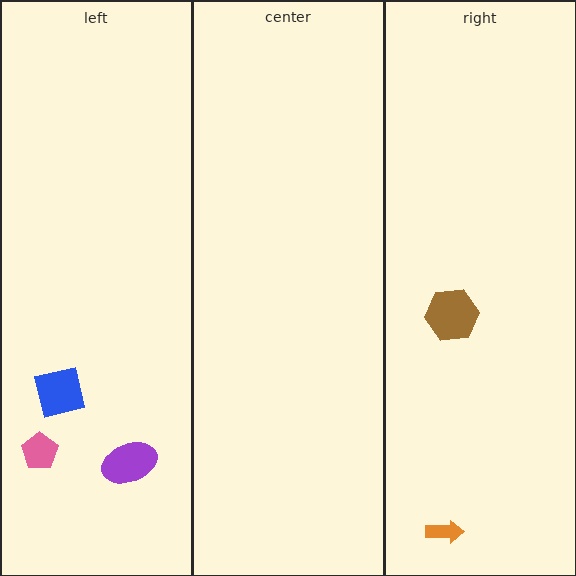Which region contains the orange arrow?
The right region.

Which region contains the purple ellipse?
The left region.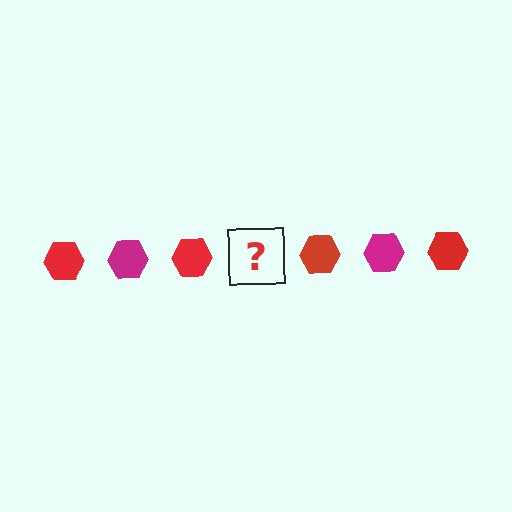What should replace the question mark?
The question mark should be replaced with a magenta hexagon.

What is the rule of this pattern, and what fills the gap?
The rule is that the pattern cycles through red, magenta hexagons. The gap should be filled with a magenta hexagon.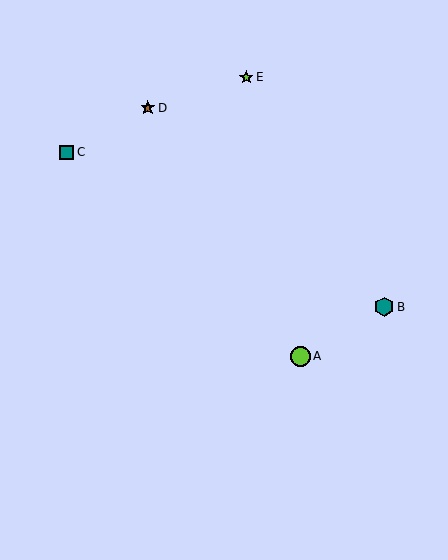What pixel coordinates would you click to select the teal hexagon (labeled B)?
Click at (384, 307) to select the teal hexagon B.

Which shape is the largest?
The lime circle (labeled A) is the largest.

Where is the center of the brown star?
The center of the brown star is at (148, 108).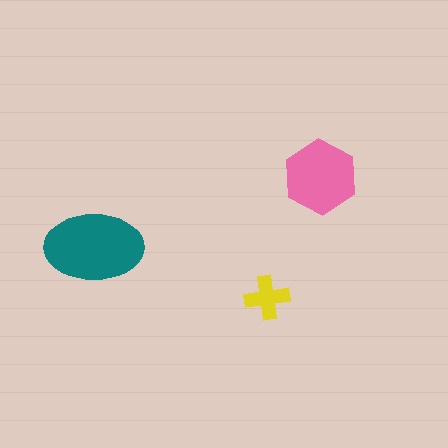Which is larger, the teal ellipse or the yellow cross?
The teal ellipse.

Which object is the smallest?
The yellow cross.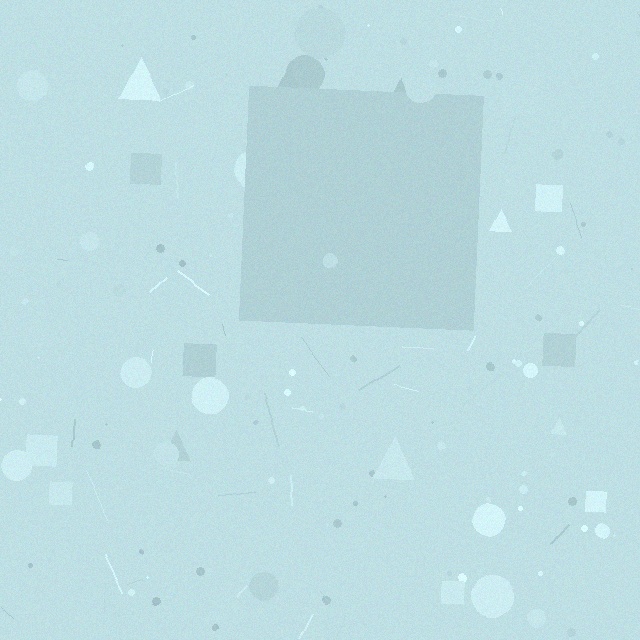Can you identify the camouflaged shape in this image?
The camouflaged shape is a square.